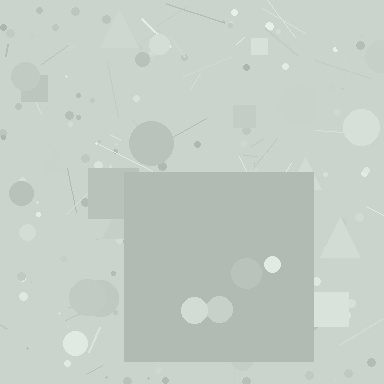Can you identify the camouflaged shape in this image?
The camouflaged shape is a square.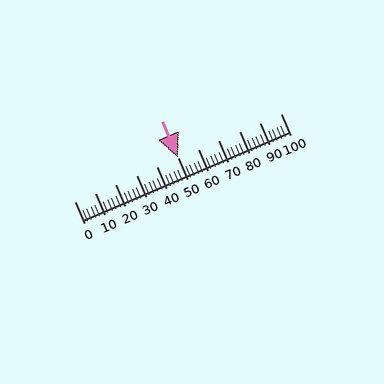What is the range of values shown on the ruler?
The ruler shows values from 0 to 100.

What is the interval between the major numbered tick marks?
The major tick marks are spaced 10 units apart.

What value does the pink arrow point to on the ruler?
The pink arrow points to approximately 50.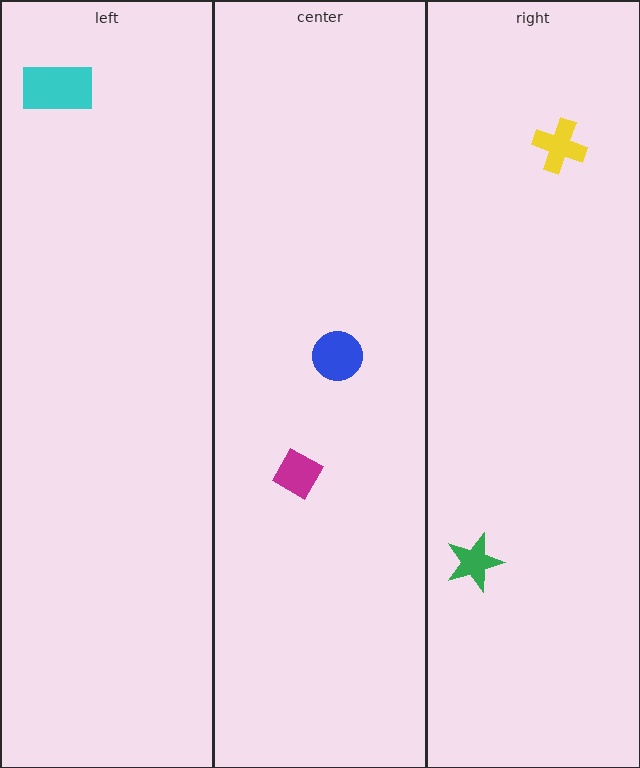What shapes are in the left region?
The cyan rectangle.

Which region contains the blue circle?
The center region.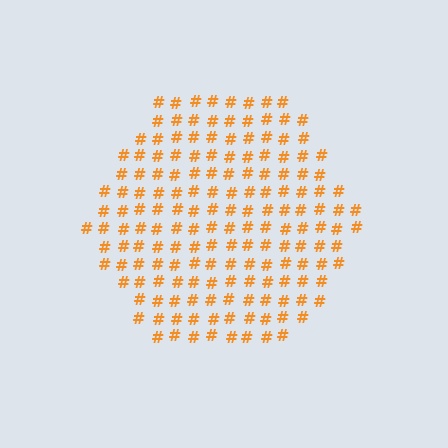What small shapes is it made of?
It is made of small hash symbols.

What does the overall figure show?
The overall figure shows a hexagon.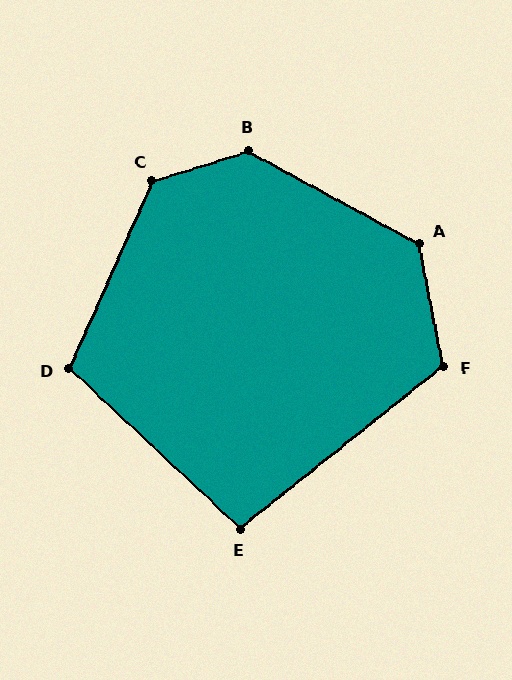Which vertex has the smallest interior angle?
E, at approximately 98 degrees.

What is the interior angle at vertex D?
Approximately 109 degrees (obtuse).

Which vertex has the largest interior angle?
B, at approximately 134 degrees.